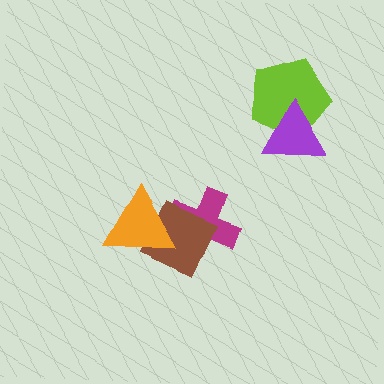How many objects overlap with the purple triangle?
1 object overlaps with the purple triangle.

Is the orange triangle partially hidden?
No, no other shape covers it.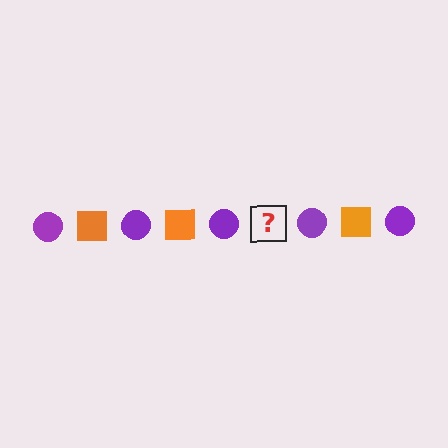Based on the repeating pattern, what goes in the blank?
The blank should be an orange square.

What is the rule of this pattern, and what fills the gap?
The rule is that the pattern alternates between purple circle and orange square. The gap should be filled with an orange square.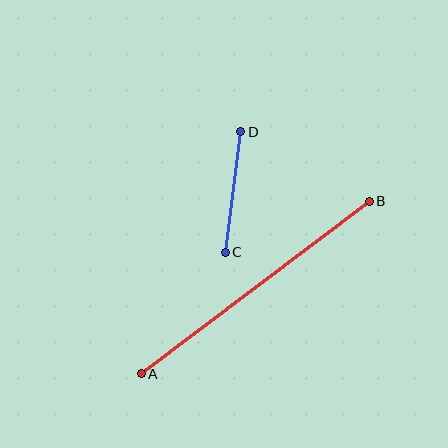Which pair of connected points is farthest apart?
Points A and B are farthest apart.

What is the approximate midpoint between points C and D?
The midpoint is at approximately (233, 192) pixels.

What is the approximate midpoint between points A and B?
The midpoint is at approximately (255, 288) pixels.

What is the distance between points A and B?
The distance is approximately 286 pixels.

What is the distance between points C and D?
The distance is approximately 122 pixels.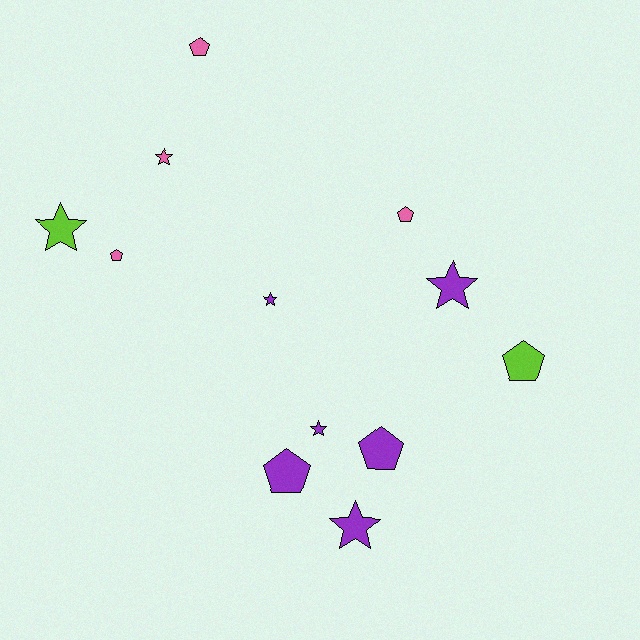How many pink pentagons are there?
There are 3 pink pentagons.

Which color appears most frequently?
Purple, with 6 objects.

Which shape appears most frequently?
Pentagon, with 6 objects.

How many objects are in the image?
There are 12 objects.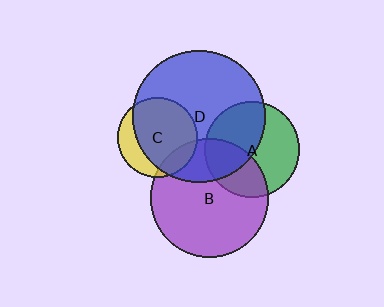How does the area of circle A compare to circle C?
Approximately 1.4 times.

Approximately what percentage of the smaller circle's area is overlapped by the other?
Approximately 45%.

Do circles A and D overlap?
Yes.